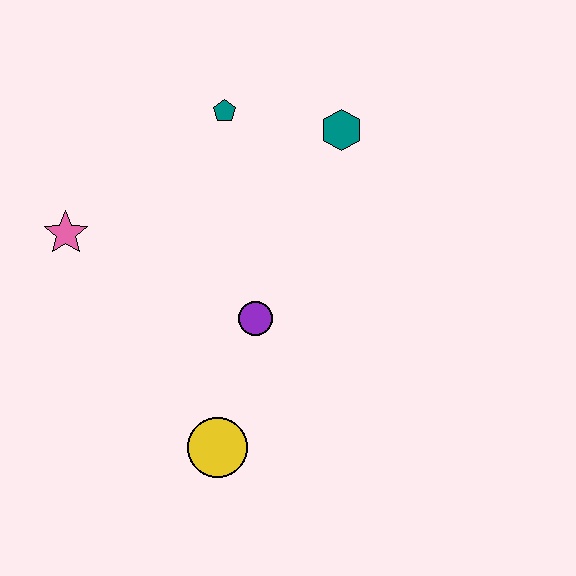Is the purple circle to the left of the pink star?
No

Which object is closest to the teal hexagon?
The teal pentagon is closest to the teal hexagon.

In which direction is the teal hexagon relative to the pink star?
The teal hexagon is to the right of the pink star.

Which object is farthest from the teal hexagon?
The yellow circle is farthest from the teal hexagon.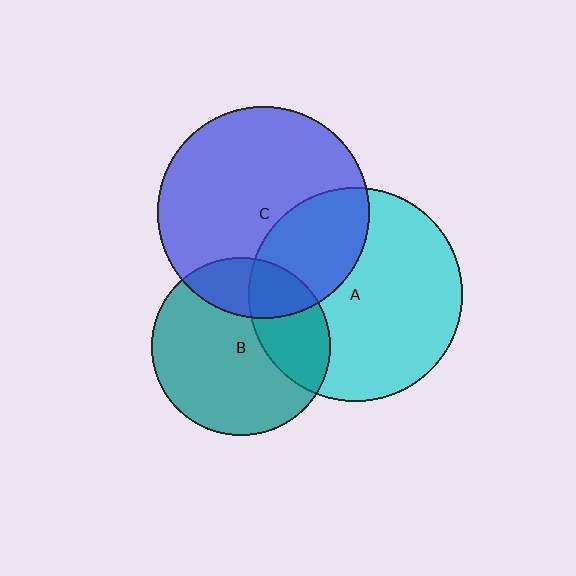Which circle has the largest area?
Circle A (cyan).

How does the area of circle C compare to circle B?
Approximately 1.4 times.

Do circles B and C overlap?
Yes.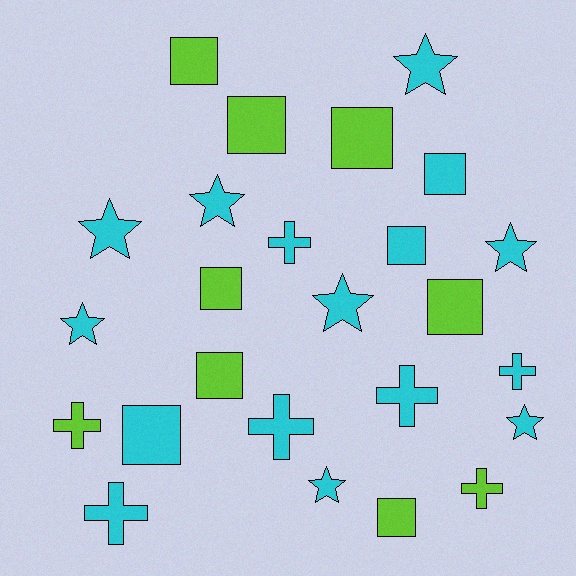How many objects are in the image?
There are 25 objects.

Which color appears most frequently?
Cyan, with 16 objects.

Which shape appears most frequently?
Square, with 10 objects.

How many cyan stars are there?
There are 8 cyan stars.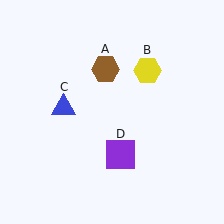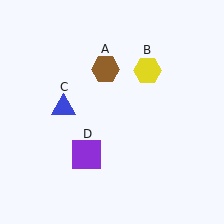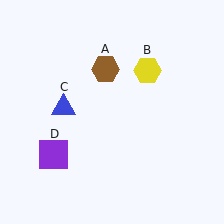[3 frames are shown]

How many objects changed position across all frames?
1 object changed position: purple square (object D).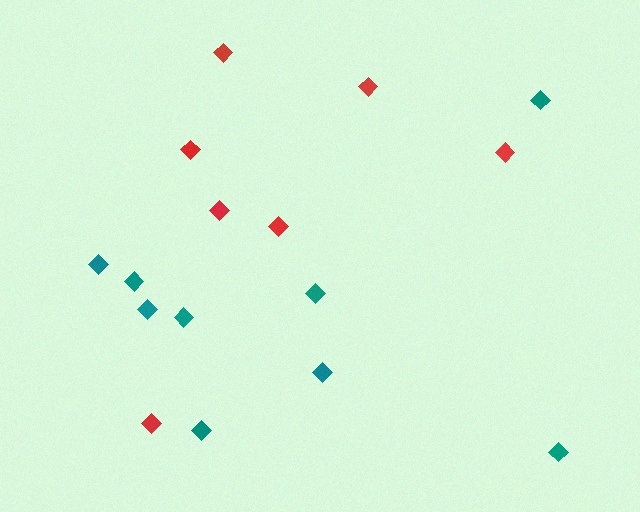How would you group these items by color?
There are 2 groups: one group of red diamonds (7) and one group of teal diamonds (9).